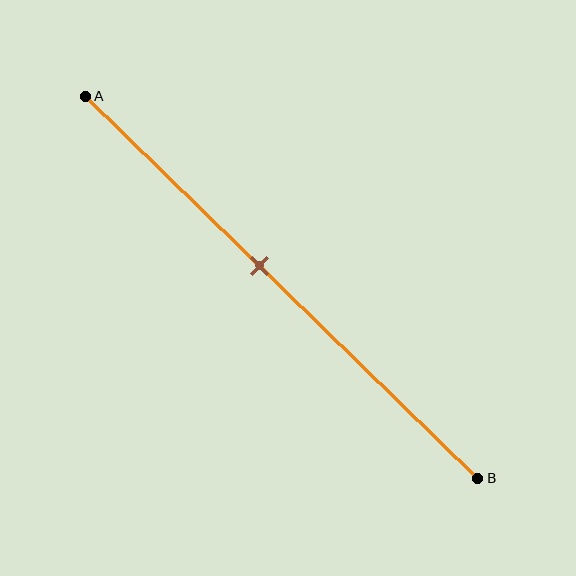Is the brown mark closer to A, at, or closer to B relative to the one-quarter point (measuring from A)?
The brown mark is closer to point B than the one-quarter point of segment AB.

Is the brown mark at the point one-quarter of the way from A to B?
No, the mark is at about 45% from A, not at the 25% one-quarter point.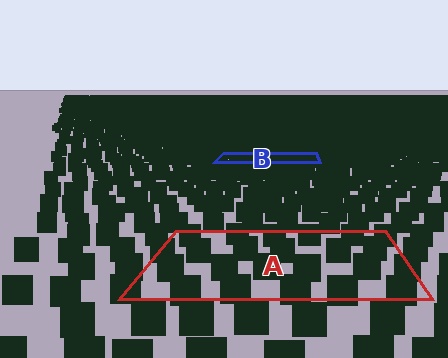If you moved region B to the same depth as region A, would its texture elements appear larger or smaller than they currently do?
They would appear larger. At a closer depth, the same texture elements are projected at a bigger on-screen size.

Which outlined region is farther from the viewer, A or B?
Region B is farther from the viewer — the texture elements inside it appear smaller and more densely packed.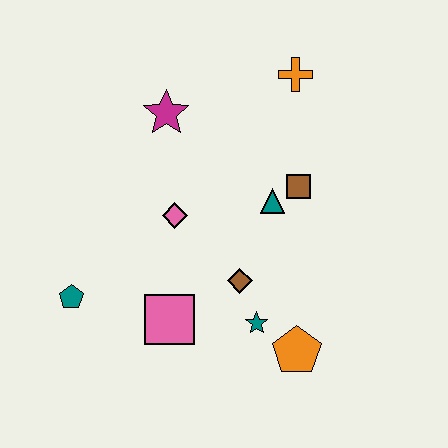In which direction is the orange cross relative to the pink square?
The orange cross is above the pink square.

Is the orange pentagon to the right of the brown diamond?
Yes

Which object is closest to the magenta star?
The pink diamond is closest to the magenta star.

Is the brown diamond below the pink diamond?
Yes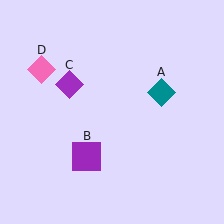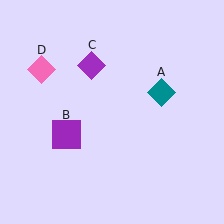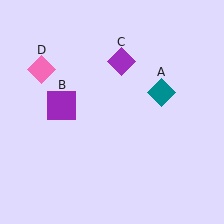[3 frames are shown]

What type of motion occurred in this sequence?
The purple square (object B), purple diamond (object C) rotated clockwise around the center of the scene.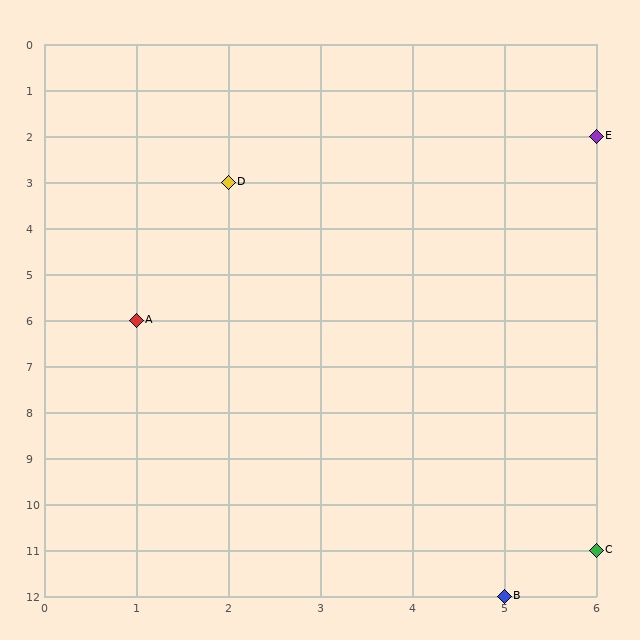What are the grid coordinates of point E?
Point E is at grid coordinates (6, 2).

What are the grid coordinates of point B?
Point B is at grid coordinates (5, 12).